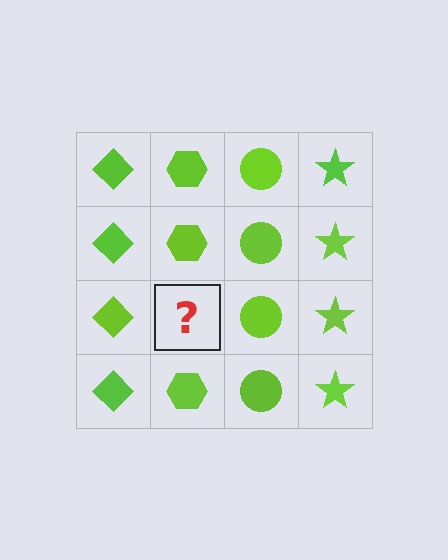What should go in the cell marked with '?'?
The missing cell should contain a lime hexagon.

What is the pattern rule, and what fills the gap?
The rule is that each column has a consistent shape. The gap should be filled with a lime hexagon.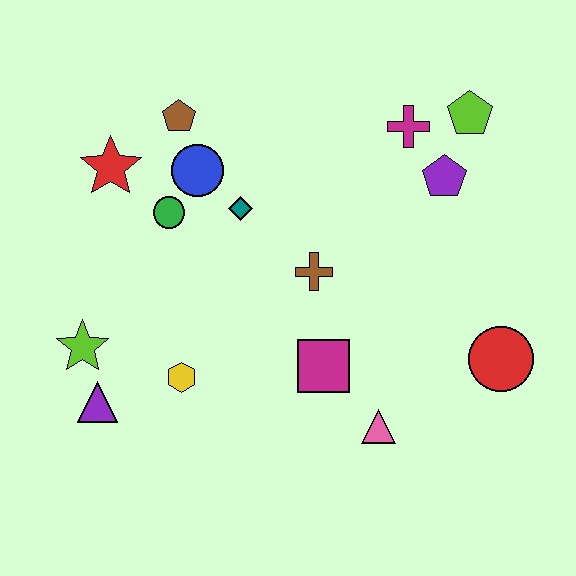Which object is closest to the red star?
The green circle is closest to the red star.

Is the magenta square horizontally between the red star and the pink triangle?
Yes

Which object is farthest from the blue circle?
The red circle is farthest from the blue circle.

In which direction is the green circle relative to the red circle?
The green circle is to the left of the red circle.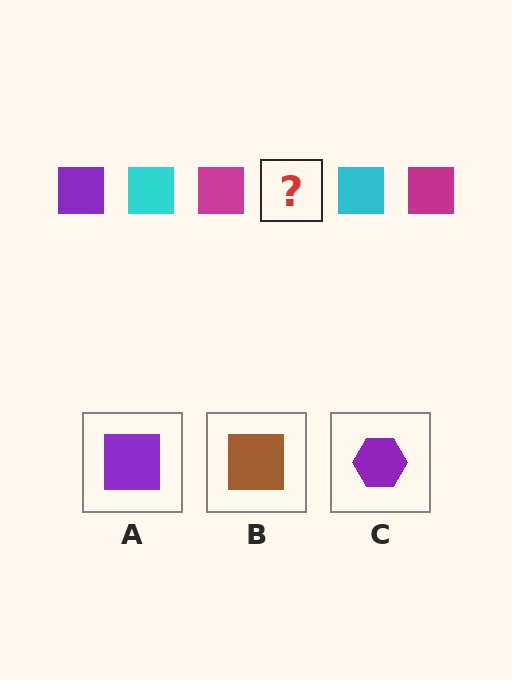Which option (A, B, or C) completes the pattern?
A.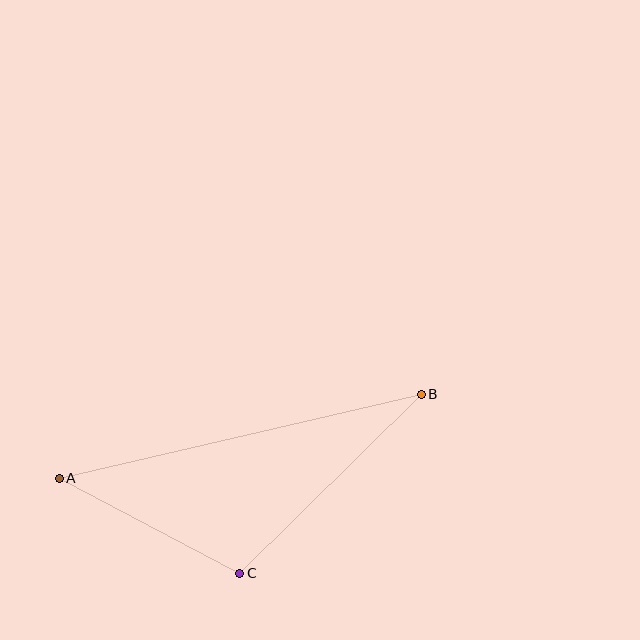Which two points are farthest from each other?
Points A and B are farthest from each other.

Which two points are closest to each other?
Points A and C are closest to each other.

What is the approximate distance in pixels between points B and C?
The distance between B and C is approximately 255 pixels.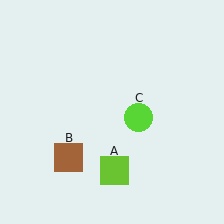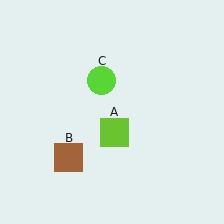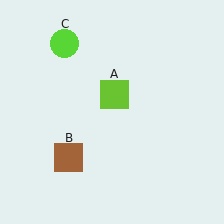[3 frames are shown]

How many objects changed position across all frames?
2 objects changed position: lime square (object A), lime circle (object C).